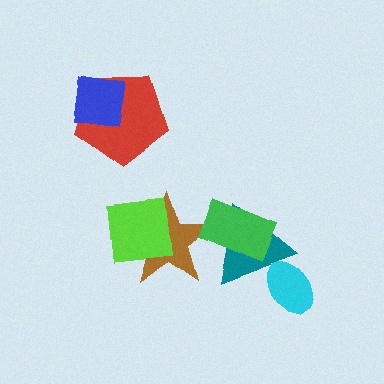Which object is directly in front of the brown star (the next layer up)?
The teal triangle is directly in front of the brown star.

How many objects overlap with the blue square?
1 object overlaps with the blue square.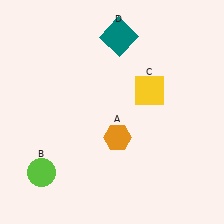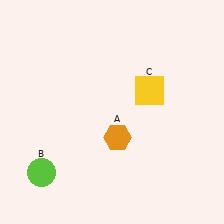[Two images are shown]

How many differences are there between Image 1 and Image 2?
There is 1 difference between the two images.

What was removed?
The teal square (D) was removed in Image 2.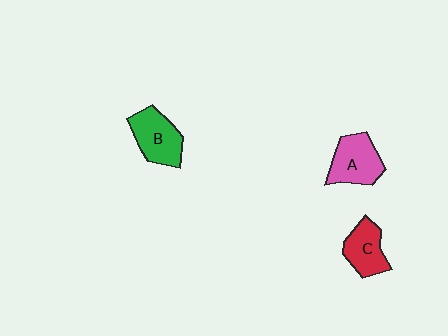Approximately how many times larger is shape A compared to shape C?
Approximately 1.2 times.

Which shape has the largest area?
Shape B (green).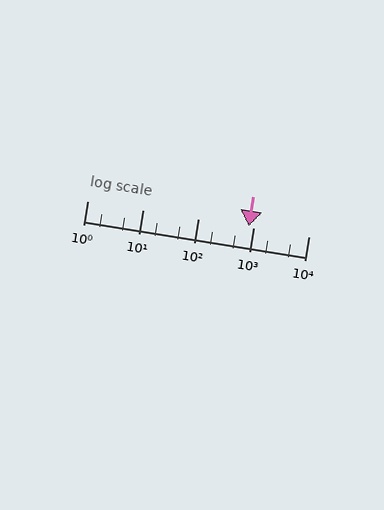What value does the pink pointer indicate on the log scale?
The pointer indicates approximately 820.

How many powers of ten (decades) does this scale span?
The scale spans 4 decades, from 1 to 10000.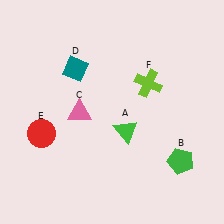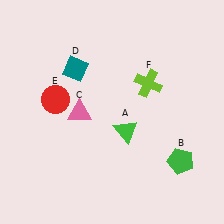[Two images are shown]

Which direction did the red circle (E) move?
The red circle (E) moved up.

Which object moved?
The red circle (E) moved up.